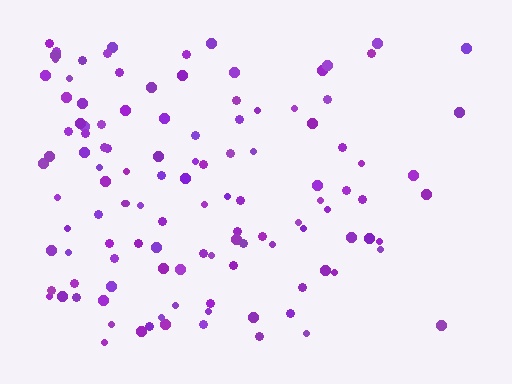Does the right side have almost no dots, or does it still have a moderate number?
Still a moderate number, just noticeably fewer than the left.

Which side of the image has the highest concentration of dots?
The left.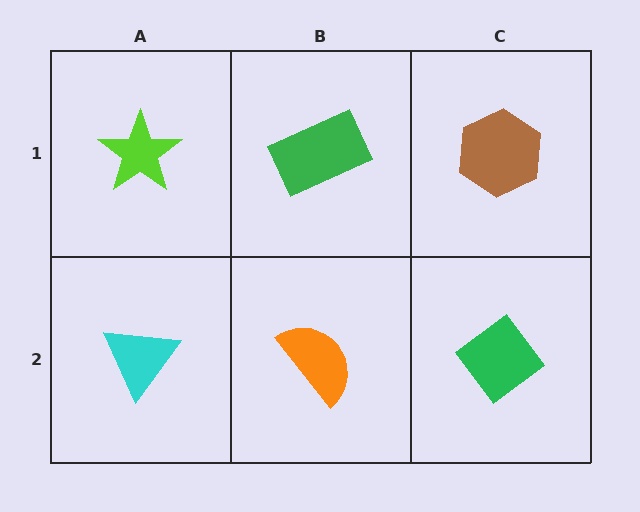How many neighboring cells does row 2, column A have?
2.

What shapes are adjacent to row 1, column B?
An orange semicircle (row 2, column B), a lime star (row 1, column A), a brown hexagon (row 1, column C).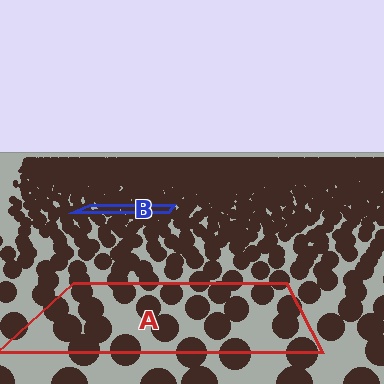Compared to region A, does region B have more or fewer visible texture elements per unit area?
Region B has more texture elements per unit area — they are packed more densely because it is farther away.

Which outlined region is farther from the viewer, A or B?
Region B is farther from the viewer — the texture elements inside it appear smaller and more densely packed.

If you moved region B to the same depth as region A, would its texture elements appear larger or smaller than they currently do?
They would appear larger. At a closer depth, the same texture elements are projected at a bigger on-screen size.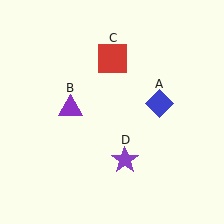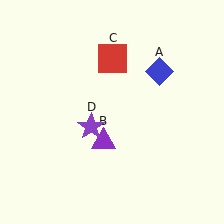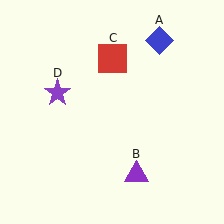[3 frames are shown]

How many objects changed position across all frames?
3 objects changed position: blue diamond (object A), purple triangle (object B), purple star (object D).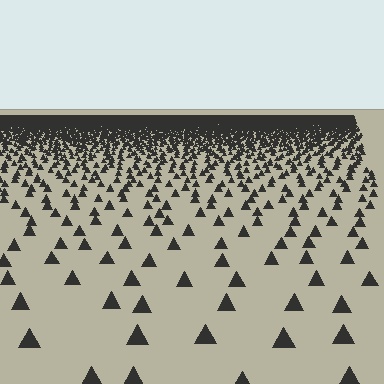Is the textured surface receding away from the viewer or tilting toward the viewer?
The surface is receding away from the viewer. Texture elements get smaller and denser toward the top.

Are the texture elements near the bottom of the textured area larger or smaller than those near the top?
Larger. Near the bottom, elements are closer to the viewer and appear at a bigger on-screen size.